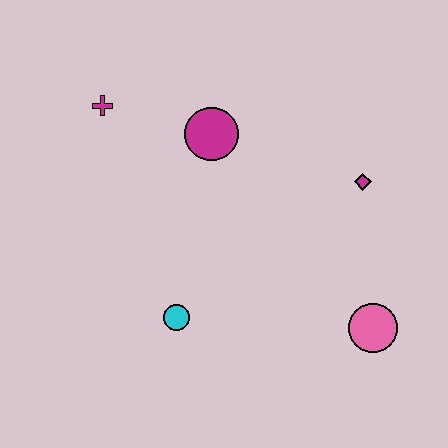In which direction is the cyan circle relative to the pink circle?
The cyan circle is to the left of the pink circle.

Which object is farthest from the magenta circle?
The pink circle is farthest from the magenta circle.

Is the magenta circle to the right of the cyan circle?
Yes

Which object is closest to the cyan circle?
The magenta circle is closest to the cyan circle.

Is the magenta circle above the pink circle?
Yes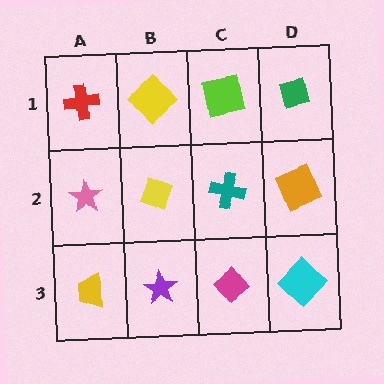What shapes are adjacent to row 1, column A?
A pink star (row 2, column A), a yellow diamond (row 1, column B).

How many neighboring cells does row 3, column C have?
3.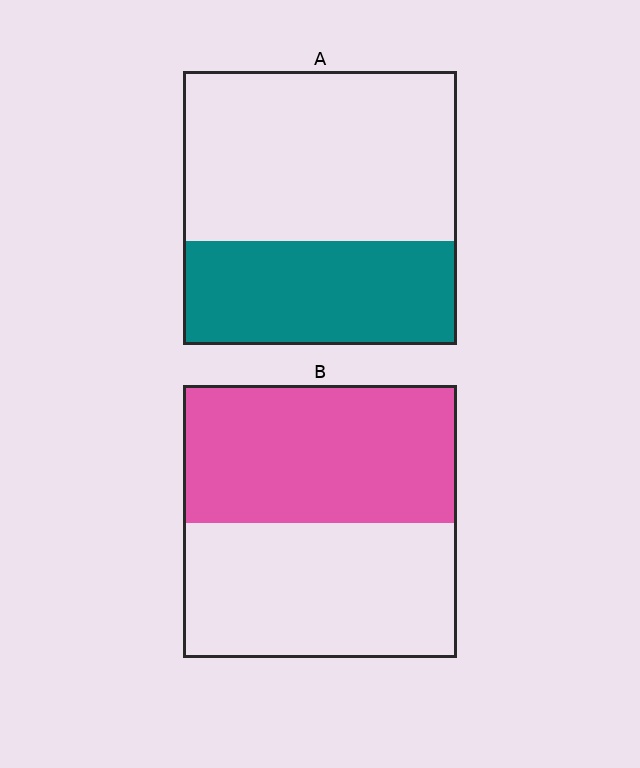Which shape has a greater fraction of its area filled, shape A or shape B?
Shape B.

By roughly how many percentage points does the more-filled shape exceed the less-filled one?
By roughly 15 percentage points (B over A).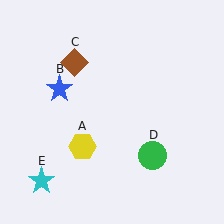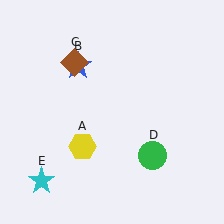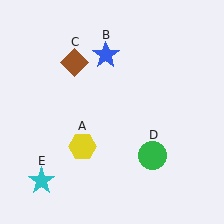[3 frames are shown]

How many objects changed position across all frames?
1 object changed position: blue star (object B).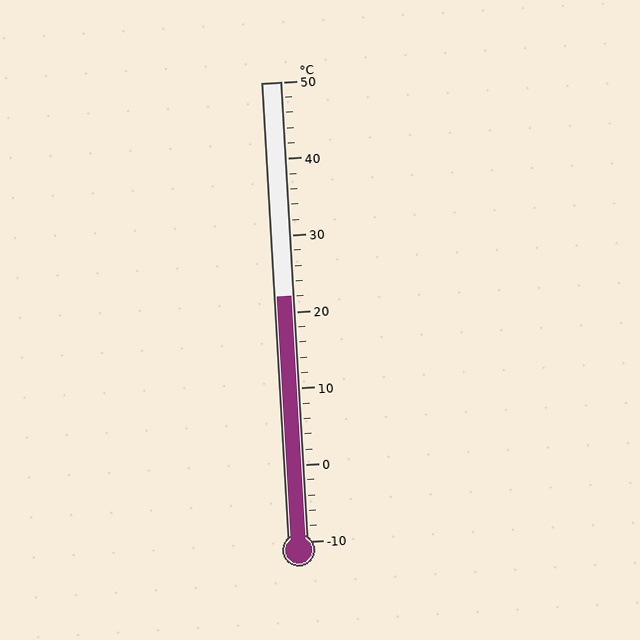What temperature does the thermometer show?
The thermometer shows approximately 22°C.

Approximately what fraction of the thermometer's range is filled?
The thermometer is filled to approximately 55% of its range.